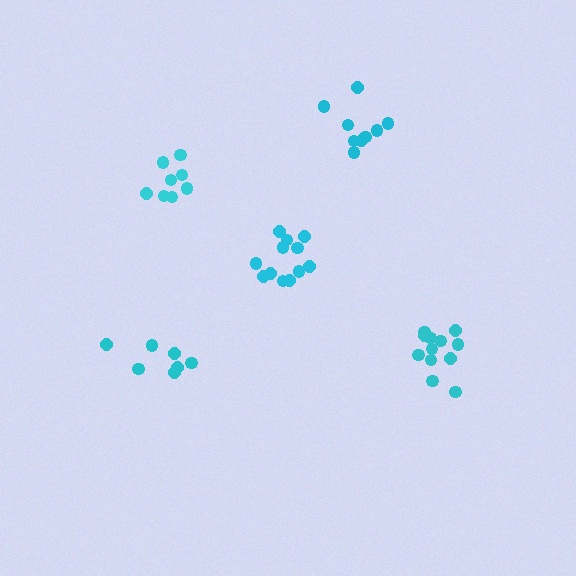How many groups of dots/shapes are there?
There are 5 groups.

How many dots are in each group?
Group 1: 12 dots, Group 2: 9 dots, Group 3: 8 dots, Group 4: 12 dots, Group 5: 7 dots (48 total).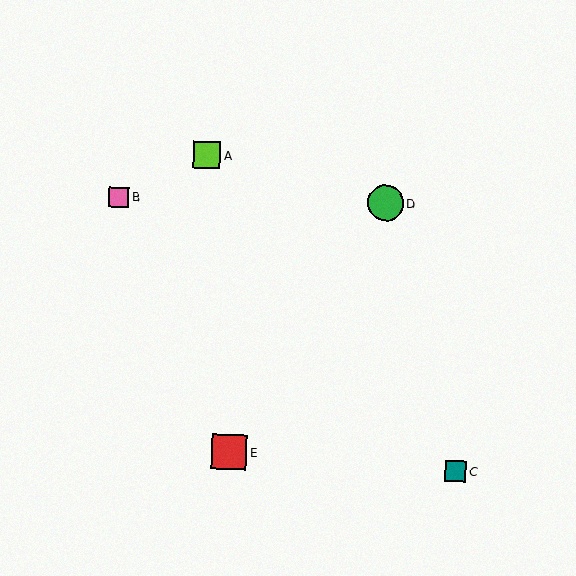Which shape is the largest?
The red square (labeled E) is the largest.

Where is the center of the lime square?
The center of the lime square is at (207, 155).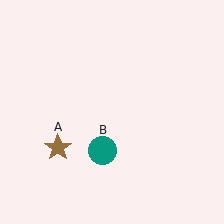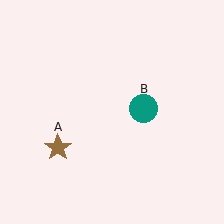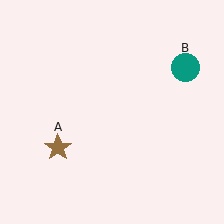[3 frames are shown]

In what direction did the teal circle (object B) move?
The teal circle (object B) moved up and to the right.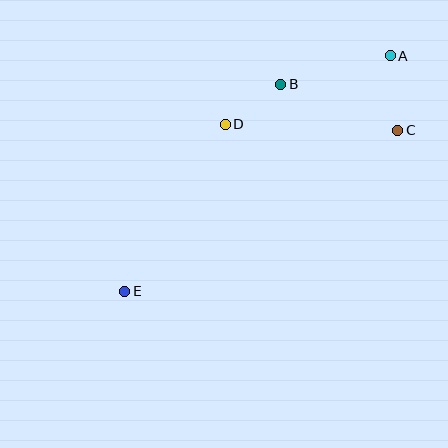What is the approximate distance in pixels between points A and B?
The distance between A and B is approximately 113 pixels.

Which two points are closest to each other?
Points B and D are closest to each other.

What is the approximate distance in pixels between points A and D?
The distance between A and D is approximately 179 pixels.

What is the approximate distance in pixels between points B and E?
The distance between B and E is approximately 259 pixels.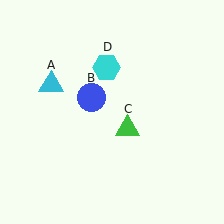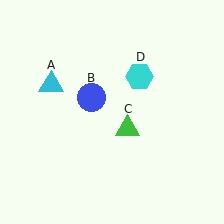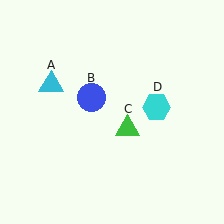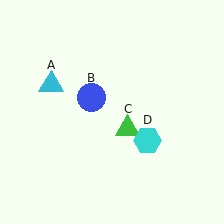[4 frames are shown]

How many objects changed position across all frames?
1 object changed position: cyan hexagon (object D).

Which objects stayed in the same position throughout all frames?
Cyan triangle (object A) and blue circle (object B) and green triangle (object C) remained stationary.